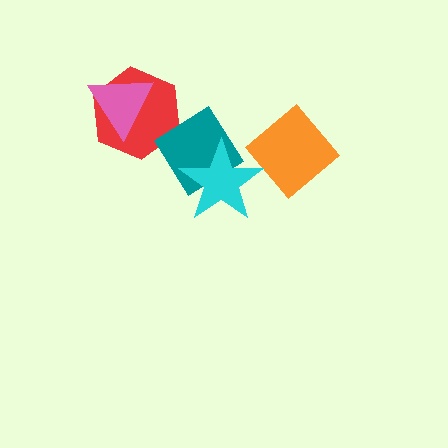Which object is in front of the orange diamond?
The cyan star is in front of the orange diamond.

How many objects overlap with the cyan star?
2 objects overlap with the cyan star.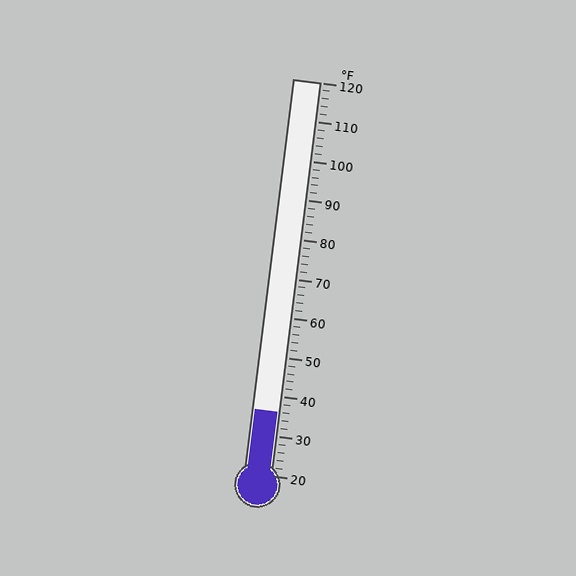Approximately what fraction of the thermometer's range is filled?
The thermometer is filled to approximately 15% of its range.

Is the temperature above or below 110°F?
The temperature is below 110°F.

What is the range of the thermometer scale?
The thermometer scale ranges from 20°F to 120°F.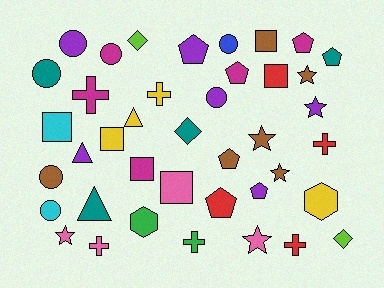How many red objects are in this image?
There are 4 red objects.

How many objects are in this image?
There are 40 objects.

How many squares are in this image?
There are 6 squares.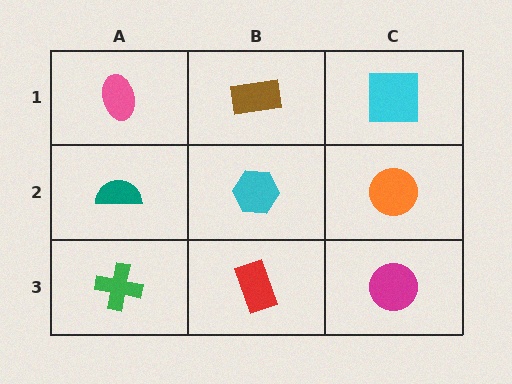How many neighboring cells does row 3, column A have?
2.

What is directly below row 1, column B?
A cyan hexagon.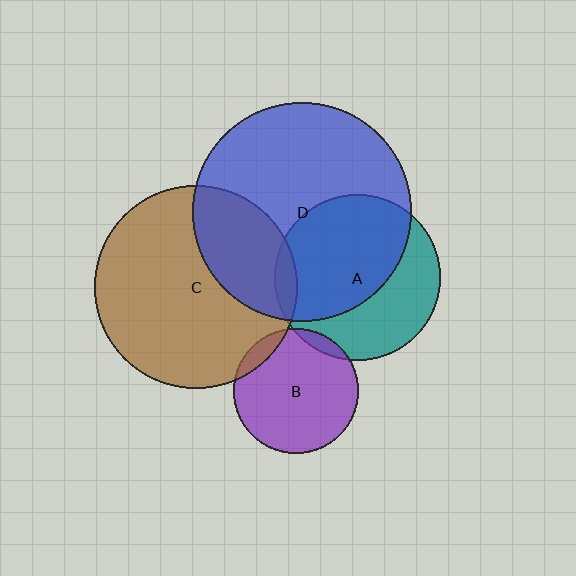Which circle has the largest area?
Circle D (blue).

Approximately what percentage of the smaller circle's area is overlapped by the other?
Approximately 30%.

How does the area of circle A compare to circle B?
Approximately 1.7 times.